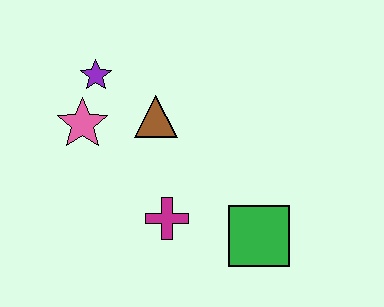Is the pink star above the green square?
Yes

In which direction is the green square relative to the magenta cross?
The green square is to the right of the magenta cross.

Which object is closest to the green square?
The magenta cross is closest to the green square.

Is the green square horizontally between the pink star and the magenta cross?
No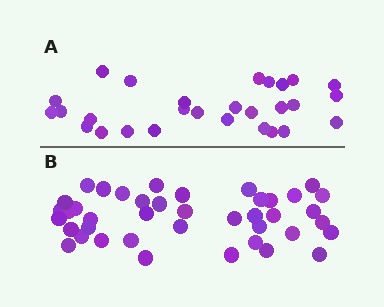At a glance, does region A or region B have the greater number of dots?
Region B (the bottom region) has more dots.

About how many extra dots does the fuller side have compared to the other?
Region B has approximately 15 more dots than region A.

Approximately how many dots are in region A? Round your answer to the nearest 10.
About 30 dots. (The exact count is 28, which rounds to 30.)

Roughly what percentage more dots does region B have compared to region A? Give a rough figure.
About 45% more.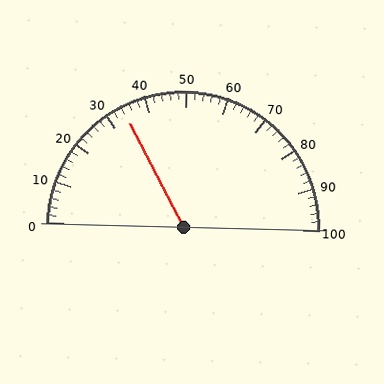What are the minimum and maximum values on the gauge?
The gauge ranges from 0 to 100.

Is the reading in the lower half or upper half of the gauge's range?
The reading is in the lower half of the range (0 to 100).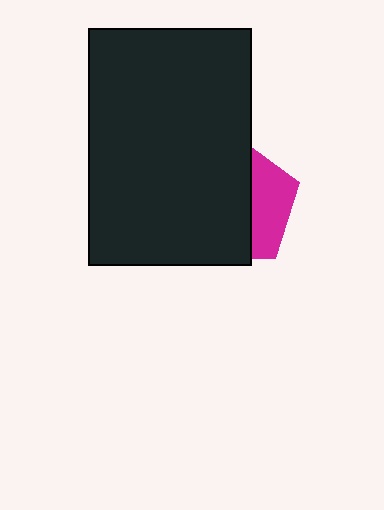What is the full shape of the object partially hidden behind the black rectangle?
The partially hidden object is a magenta pentagon.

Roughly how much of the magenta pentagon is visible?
A small part of it is visible (roughly 33%).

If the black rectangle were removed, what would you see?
You would see the complete magenta pentagon.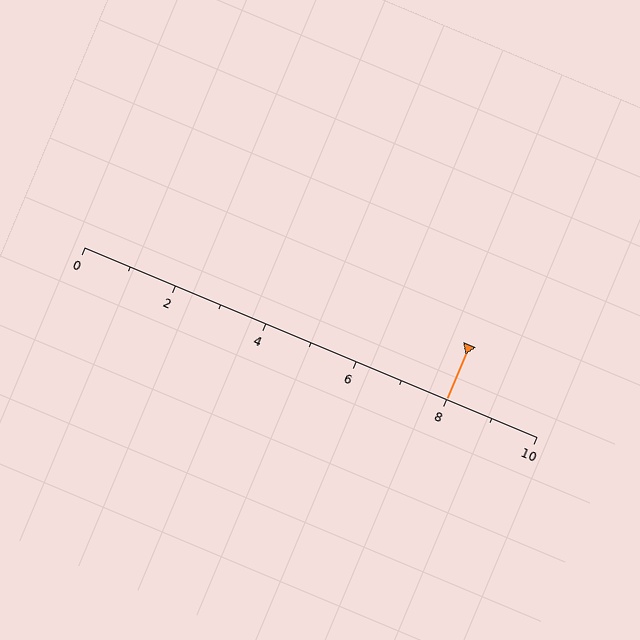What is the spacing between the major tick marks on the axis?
The major ticks are spaced 2 apart.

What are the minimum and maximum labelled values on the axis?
The axis runs from 0 to 10.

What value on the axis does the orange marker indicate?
The marker indicates approximately 8.